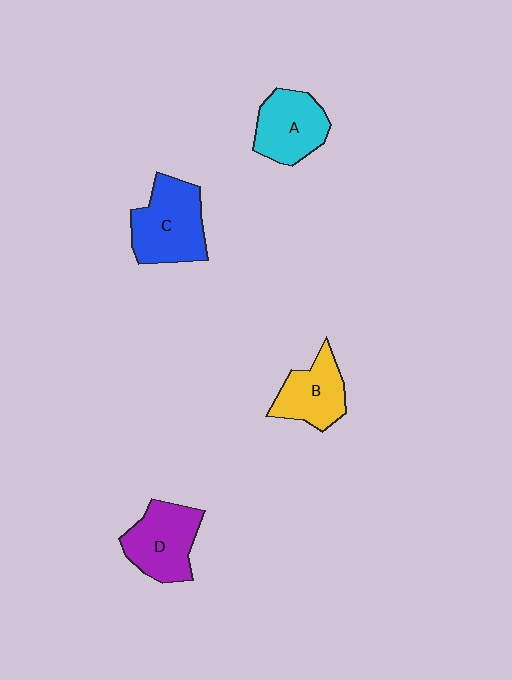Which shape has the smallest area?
Shape B (yellow).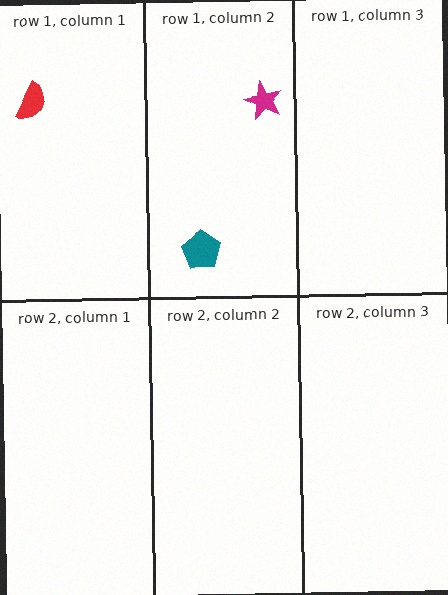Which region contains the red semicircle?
The row 1, column 1 region.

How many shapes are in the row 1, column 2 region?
2.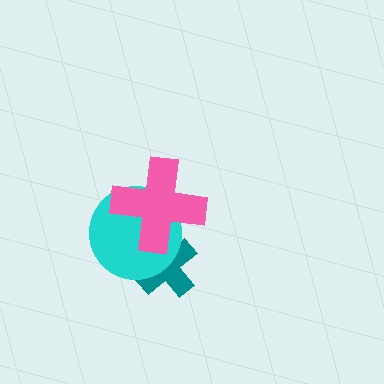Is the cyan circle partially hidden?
Yes, it is partially covered by another shape.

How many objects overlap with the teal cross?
2 objects overlap with the teal cross.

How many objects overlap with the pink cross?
2 objects overlap with the pink cross.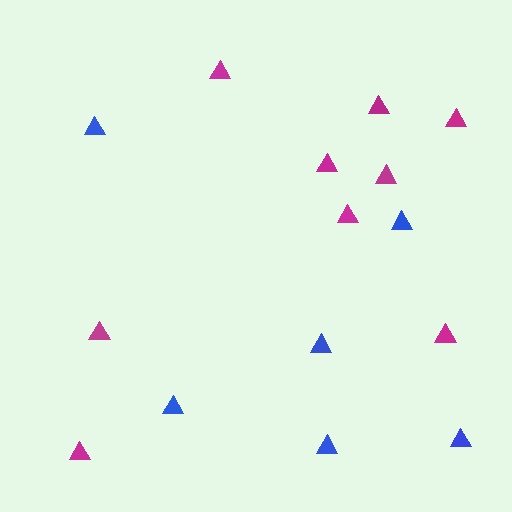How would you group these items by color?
There are 2 groups: one group of magenta triangles (9) and one group of blue triangles (6).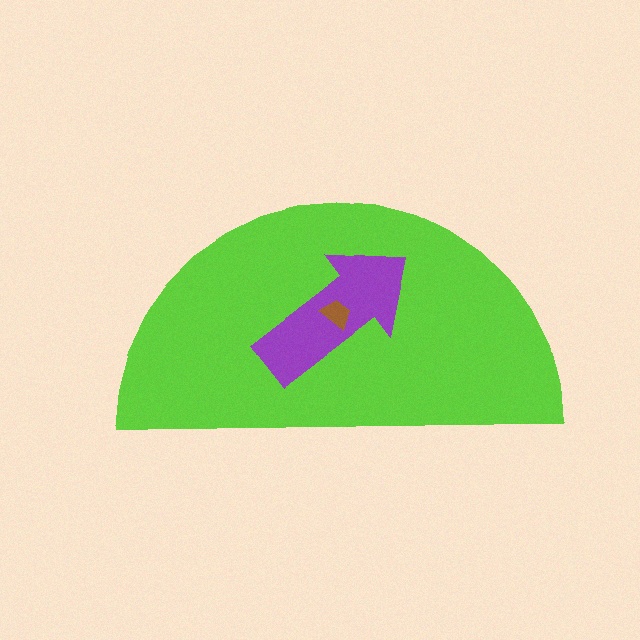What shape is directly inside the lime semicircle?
The purple arrow.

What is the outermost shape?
The lime semicircle.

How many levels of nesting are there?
3.